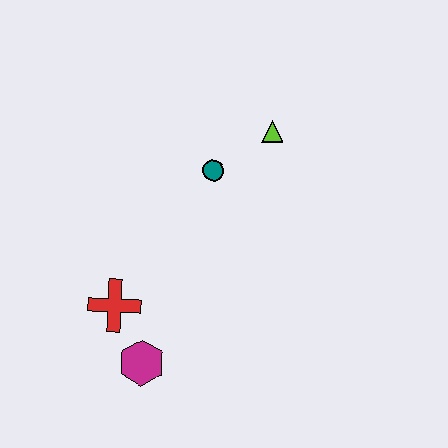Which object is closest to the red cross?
The magenta hexagon is closest to the red cross.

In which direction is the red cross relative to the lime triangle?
The red cross is below the lime triangle.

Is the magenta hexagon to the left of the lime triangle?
Yes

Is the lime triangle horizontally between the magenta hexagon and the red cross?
No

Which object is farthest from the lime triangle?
The magenta hexagon is farthest from the lime triangle.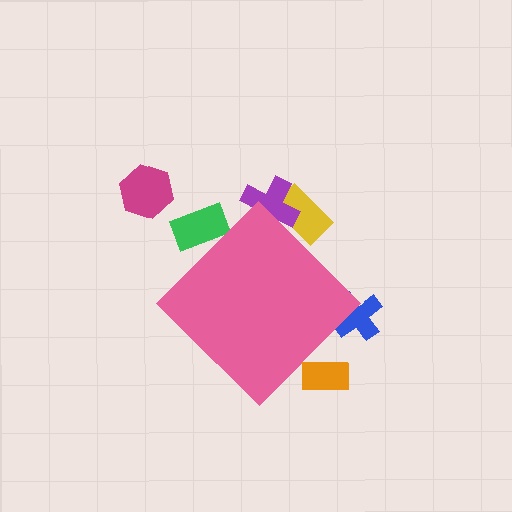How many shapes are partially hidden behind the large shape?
5 shapes are partially hidden.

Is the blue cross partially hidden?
Yes, the blue cross is partially hidden behind the pink diamond.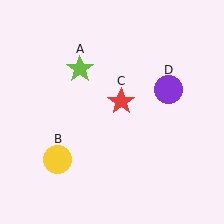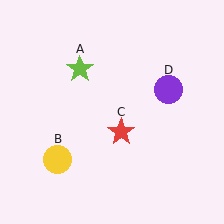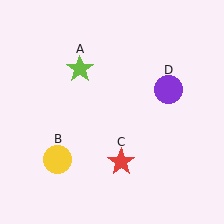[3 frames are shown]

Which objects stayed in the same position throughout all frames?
Lime star (object A) and yellow circle (object B) and purple circle (object D) remained stationary.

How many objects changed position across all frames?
1 object changed position: red star (object C).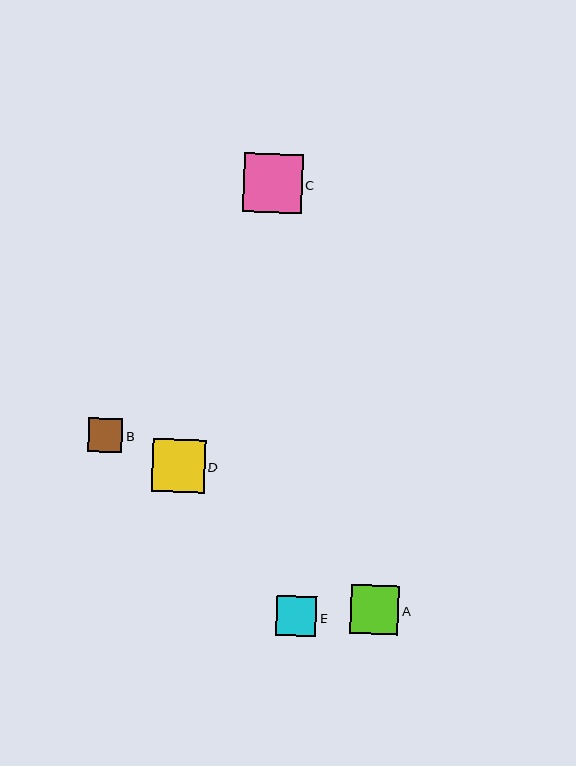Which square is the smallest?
Square B is the smallest with a size of approximately 34 pixels.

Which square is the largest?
Square C is the largest with a size of approximately 59 pixels.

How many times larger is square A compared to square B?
Square A is approximately 1.4 times the size of square B.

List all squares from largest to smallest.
From largest to smallest: C, D, A, E, B.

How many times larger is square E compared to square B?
Square E is approximately 1.2 times the size of square B.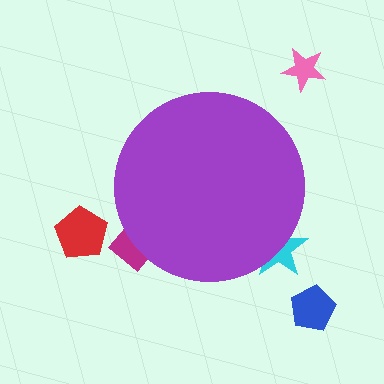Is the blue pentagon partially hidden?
No, the blue pentagon is fully visible.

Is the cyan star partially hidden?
Yes, the cyan star is partially hidden behind the purple circle.